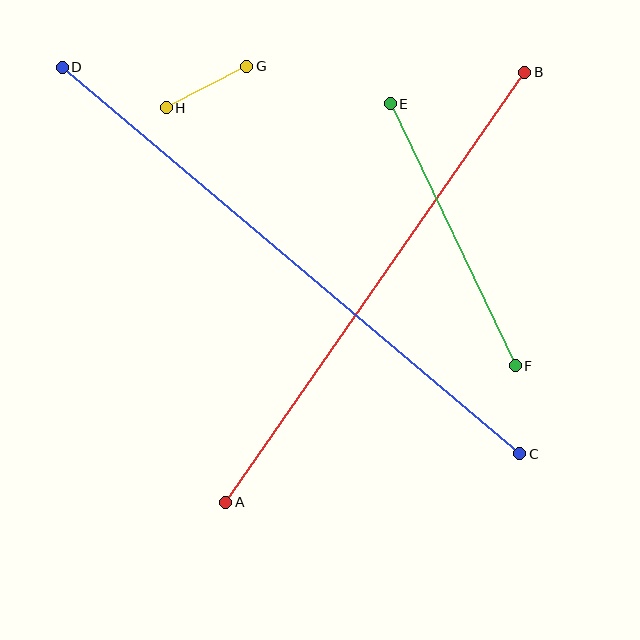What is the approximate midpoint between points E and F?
The midpoint is at approximately (453, 235) pixels.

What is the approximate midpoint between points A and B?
The midpoint is at approximately (375, 287) pixels.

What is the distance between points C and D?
The distance is approximately 599 pixels.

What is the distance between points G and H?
The distance is approximately 90 pixels.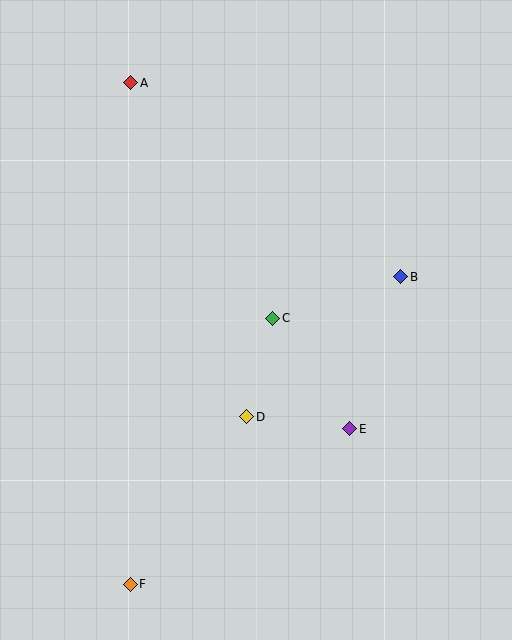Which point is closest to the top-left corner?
Point A is closest to the top-left corner.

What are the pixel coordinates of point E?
Point E is at (350, 429).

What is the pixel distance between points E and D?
The distance between E and D is 103 pixels.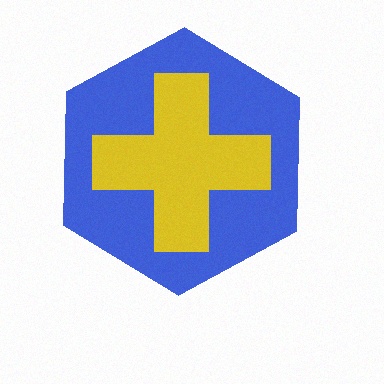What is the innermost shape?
The yellow cross.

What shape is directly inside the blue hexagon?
The yellow cross.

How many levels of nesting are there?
2.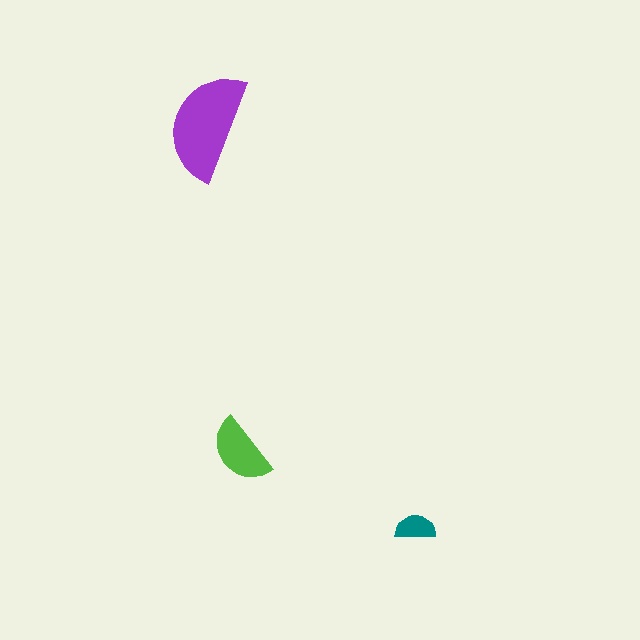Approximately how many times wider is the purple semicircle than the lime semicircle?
About 1.5 times wider.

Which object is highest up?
The purple semicircle is topmost.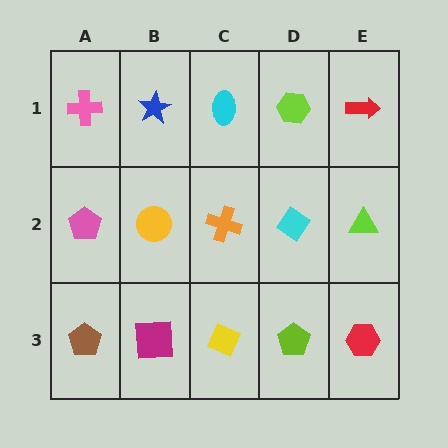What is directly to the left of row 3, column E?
A lime pentagon.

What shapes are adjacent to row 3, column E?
A lime triangle (row 2, column E), a lime pentagon (row 3, column D).